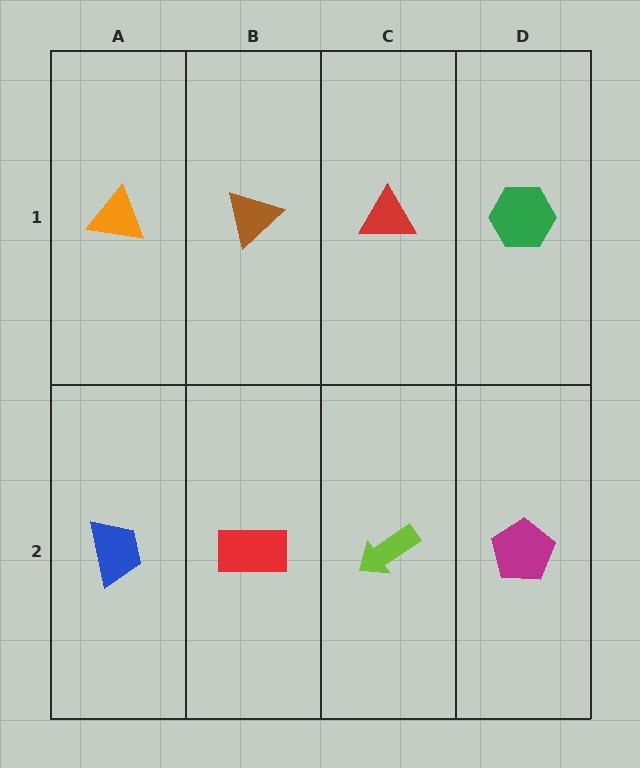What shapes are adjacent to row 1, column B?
A red rectangle (row 2, column B), an orange triangle (row 1, column A), a red triangle (row 1, column C).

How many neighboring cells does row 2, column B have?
3.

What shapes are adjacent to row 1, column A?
A blue trapezoid (row 2, column A), a brown triangle (row 1, column B).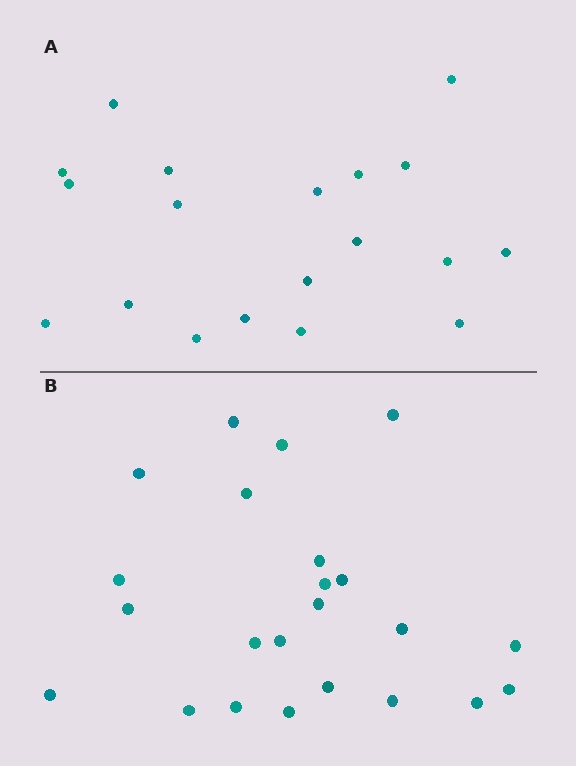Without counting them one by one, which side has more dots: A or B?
Region B (the bottom region) has more dots.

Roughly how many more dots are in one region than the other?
Region B has about 4 more dots than region A.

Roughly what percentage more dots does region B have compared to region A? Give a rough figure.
About 20% more.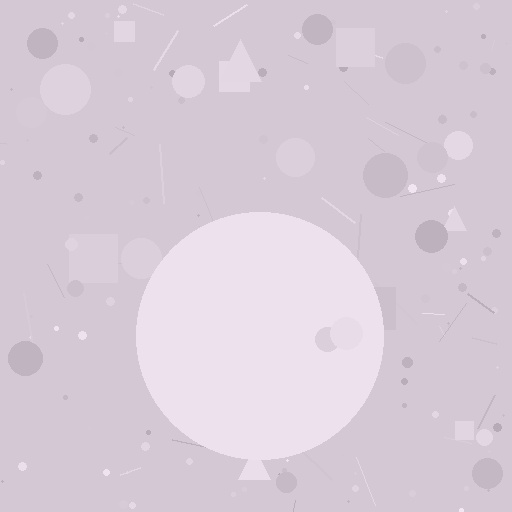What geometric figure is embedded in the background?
A circle is embedded in the background.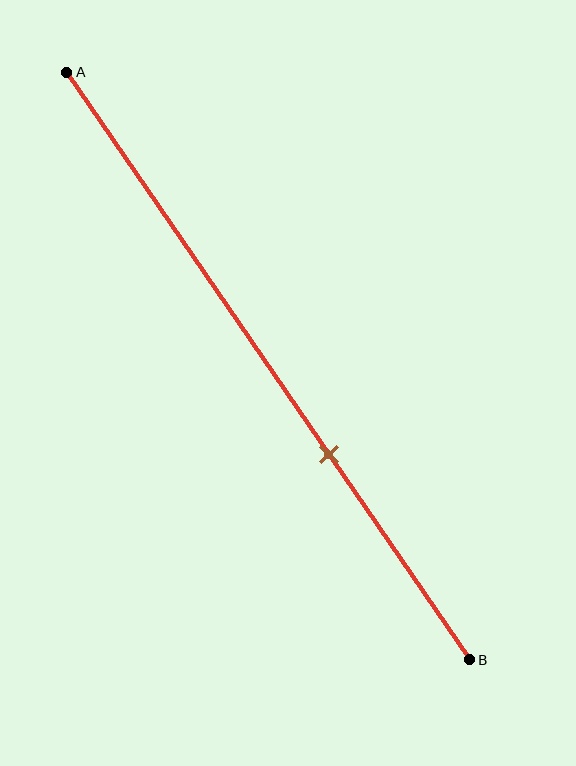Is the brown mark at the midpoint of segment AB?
No, the mark is at about 65% from A, not at the 50% midpoint.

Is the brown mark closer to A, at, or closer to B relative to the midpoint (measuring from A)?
The brown mark is closer to point B than the midpoint of segment AB.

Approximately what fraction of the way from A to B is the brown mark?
The brown mark is approximately 65% of the way from A to B.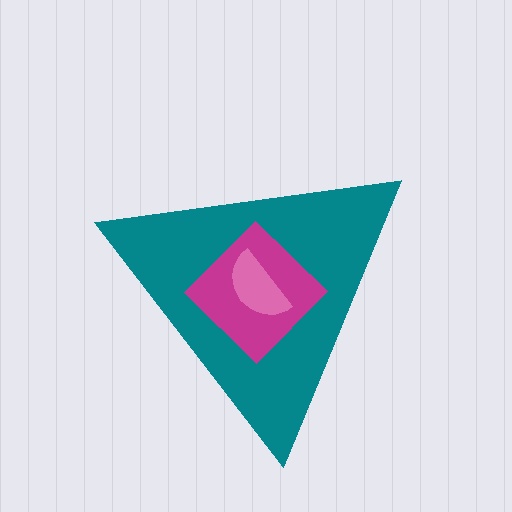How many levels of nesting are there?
3.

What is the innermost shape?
The pink semicircle.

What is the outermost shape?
The teal triangle.